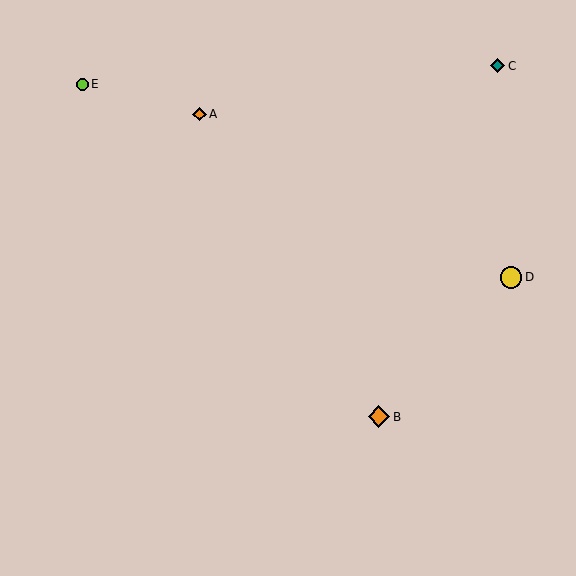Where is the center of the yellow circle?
The center of the yellow circle is at (511, 277).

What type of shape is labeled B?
Shape B is an orange diamond.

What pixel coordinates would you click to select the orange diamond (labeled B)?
Click at (379, 417) to select the orange diamond B.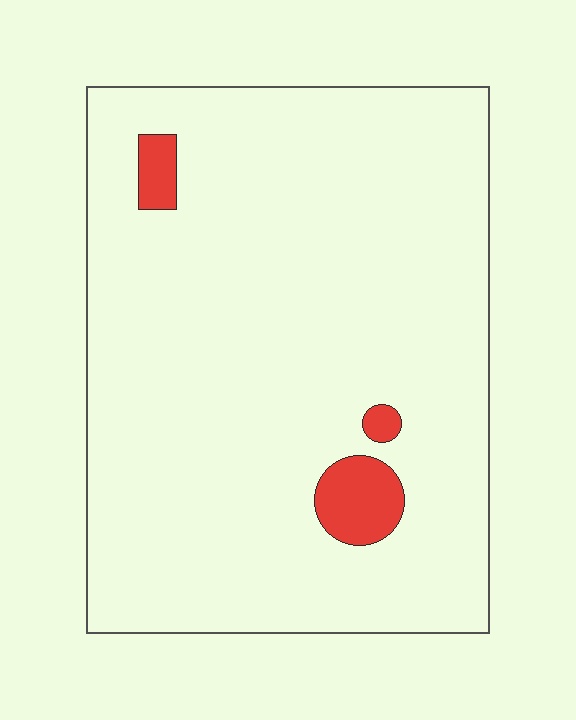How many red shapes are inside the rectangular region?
3.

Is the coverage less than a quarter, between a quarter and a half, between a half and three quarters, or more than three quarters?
Less than a quarter.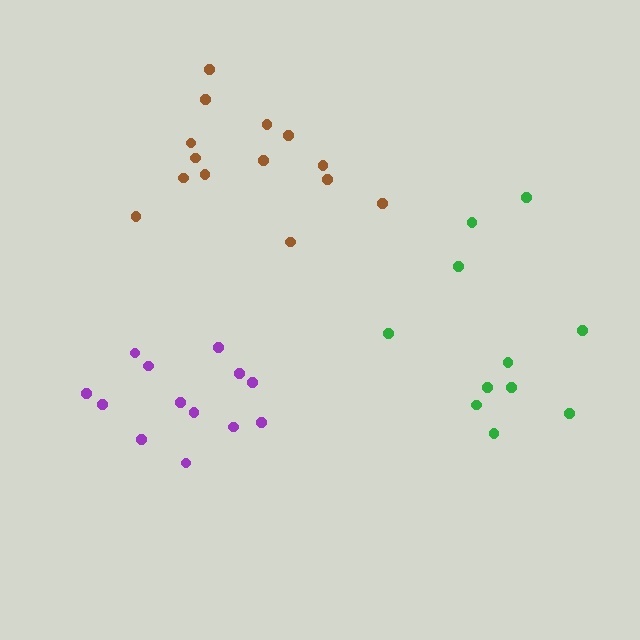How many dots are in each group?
Group 1: 14 dots, Group 2: 11 dots, Group 3: 13 dots (38 total).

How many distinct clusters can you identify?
There are 3 distinct clusters.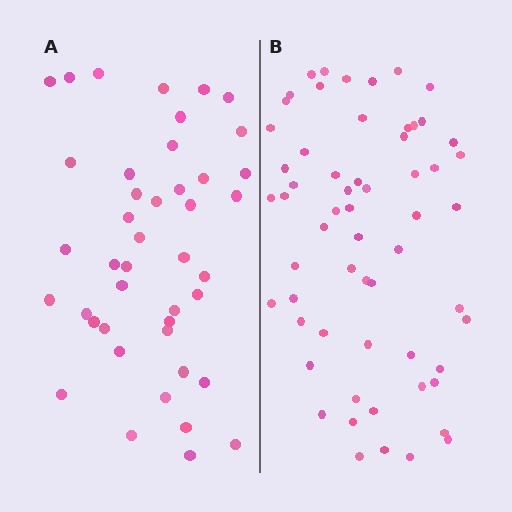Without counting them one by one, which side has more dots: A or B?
Region B (the right region) has more dots.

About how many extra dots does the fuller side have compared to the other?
Region B has approximately 15 more dots than region A.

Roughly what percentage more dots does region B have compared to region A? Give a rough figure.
About 40% more.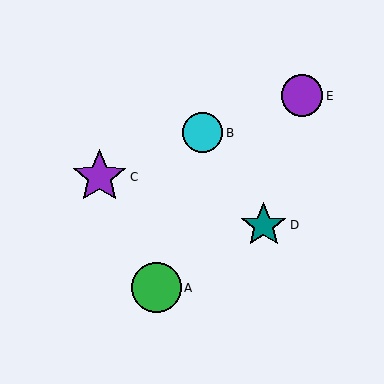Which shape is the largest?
The purple star (labeled C) is the largest.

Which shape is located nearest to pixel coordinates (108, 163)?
The purple star (labeled C) at (99, 177) is nearest to that location.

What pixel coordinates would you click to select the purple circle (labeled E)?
Click at (302, 96) to select the purple circle E.